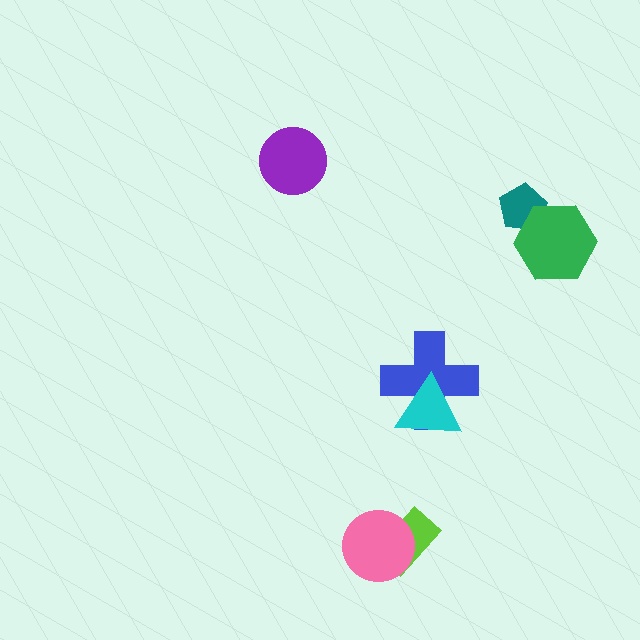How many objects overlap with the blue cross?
1 object overlaps with the blue cross.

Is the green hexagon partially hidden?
No, no other shape covers it.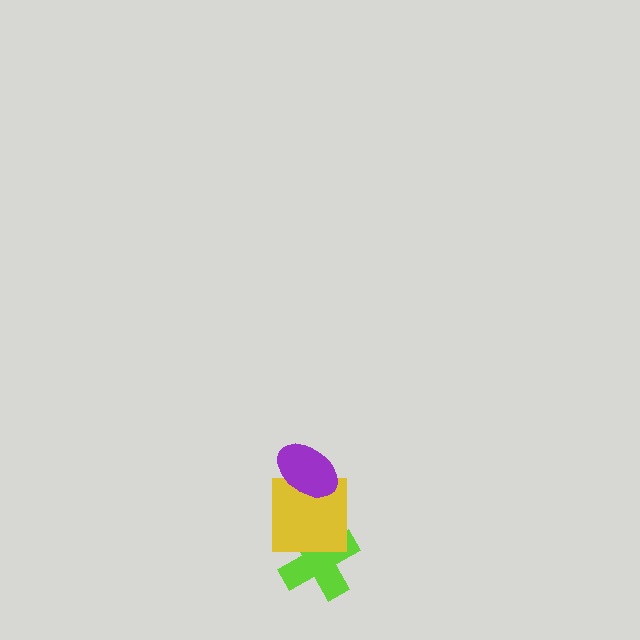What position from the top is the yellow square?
The yellow square is 2nd from the top.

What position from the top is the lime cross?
The lime cross is 3rd from the top.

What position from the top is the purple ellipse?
The purple ellipse is 1st from the top.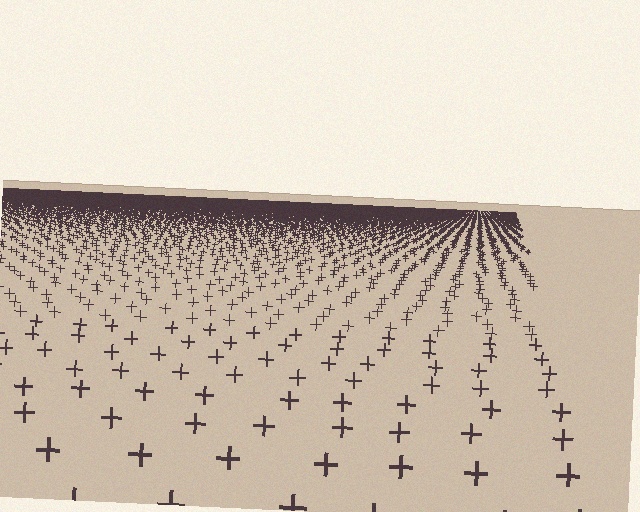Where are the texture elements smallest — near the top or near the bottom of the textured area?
Near the top.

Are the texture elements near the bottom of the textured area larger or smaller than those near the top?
Larger. Near the bottom, elements are closer to the viewer and appear at a bigger on-screen size.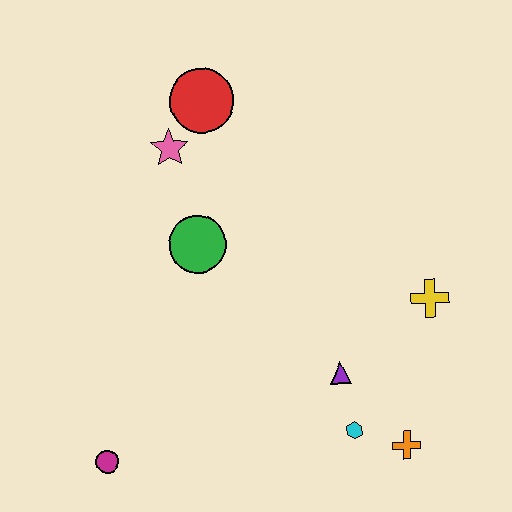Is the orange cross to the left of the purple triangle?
No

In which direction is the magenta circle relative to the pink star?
The magenta circle is below the pink star.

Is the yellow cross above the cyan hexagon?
Yes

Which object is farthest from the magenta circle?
The red circle is farthest from the magenta circle.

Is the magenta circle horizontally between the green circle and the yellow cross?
No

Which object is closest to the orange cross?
The cyan hexagon is closest to the orange cross.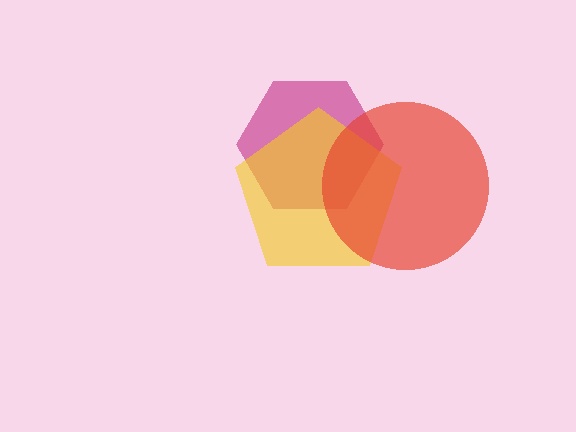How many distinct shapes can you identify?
There are 3 distinct shapes: a magenta hexagon, a yellow pentagon, a red circle.